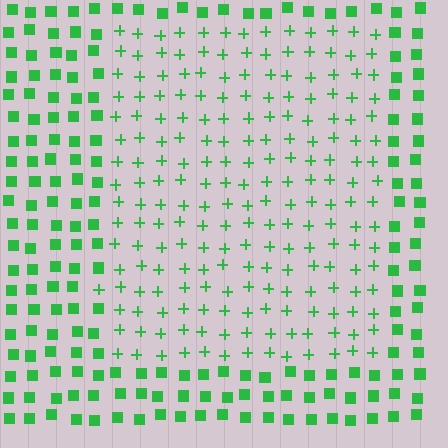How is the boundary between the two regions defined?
The boundary is defined by a change in element shape: plus signs inside vs. squares outside. All elements share the same color and spacing.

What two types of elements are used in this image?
The image uses plus signs inside the rectangle region and squares outside it.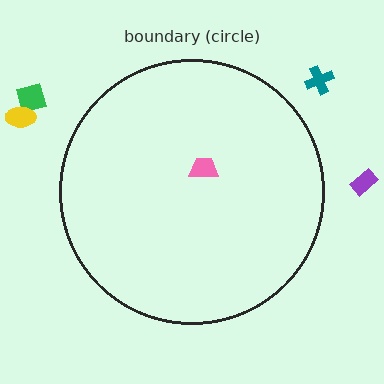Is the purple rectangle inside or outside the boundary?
Outside.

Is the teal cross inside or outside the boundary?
Outside.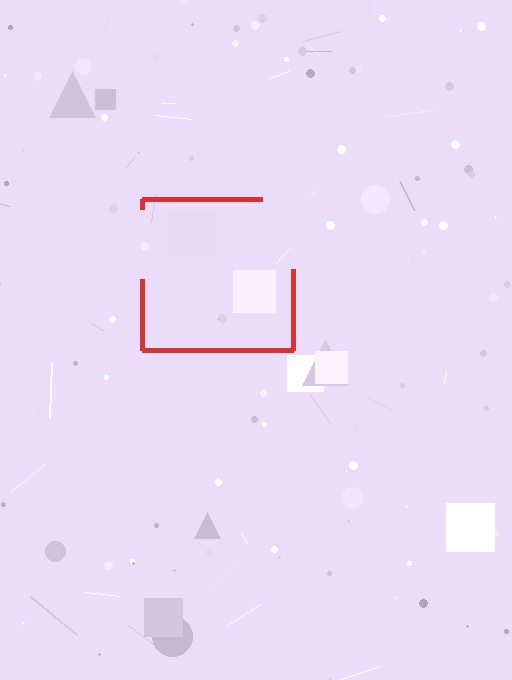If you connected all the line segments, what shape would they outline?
They would outline a square.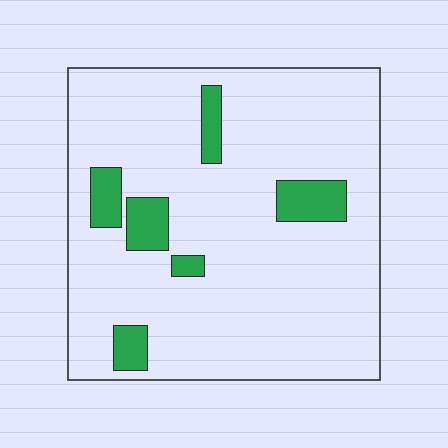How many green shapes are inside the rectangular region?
6.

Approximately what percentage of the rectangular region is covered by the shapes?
Approximately 10%.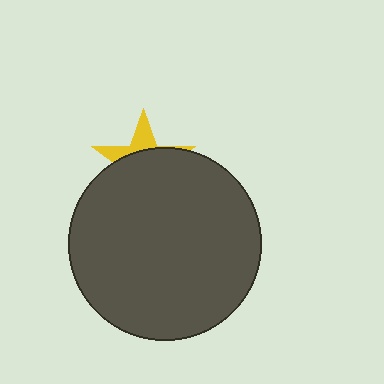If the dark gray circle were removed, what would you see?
You would see the complete yellow star.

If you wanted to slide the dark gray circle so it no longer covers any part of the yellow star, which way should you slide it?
Slide it down — that is the most direct way to separate the two shapes.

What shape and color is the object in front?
The object in front is a dark gray circle.